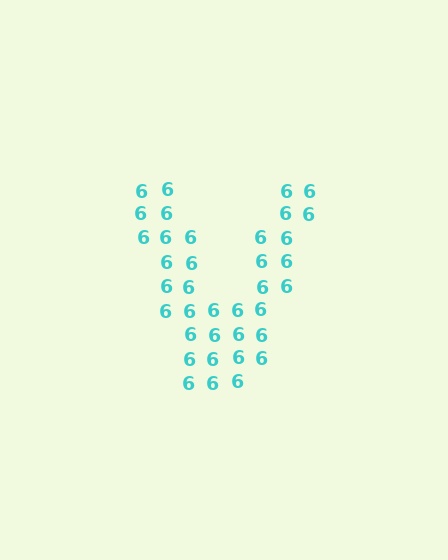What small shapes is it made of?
It is made of small digit 6's.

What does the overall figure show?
The overall figure shows the letter V.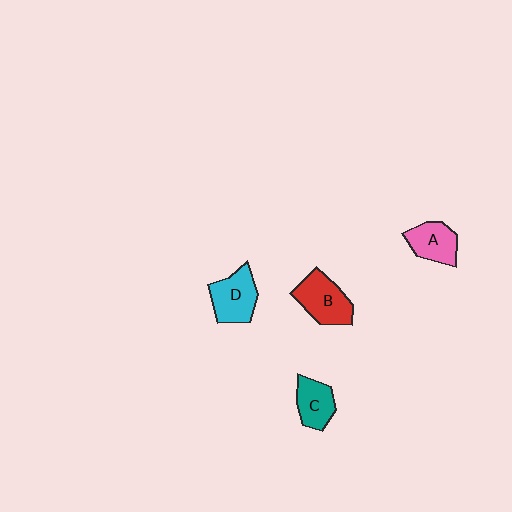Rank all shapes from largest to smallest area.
From largest to smallest: B (red), D (cyan), A (pink), C (teal).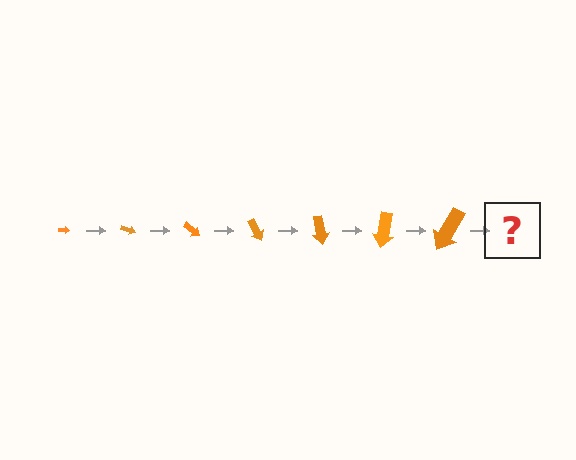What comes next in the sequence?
The next element should be an arrow, larger than the previous one and rotated 140 degrees from the start.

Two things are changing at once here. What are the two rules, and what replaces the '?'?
The two rules are that the arrow grows larger each step and it rotates 20 degrees each step. The '?' should be an arrow, larger than the previous one and rotated 140 degrees from the start.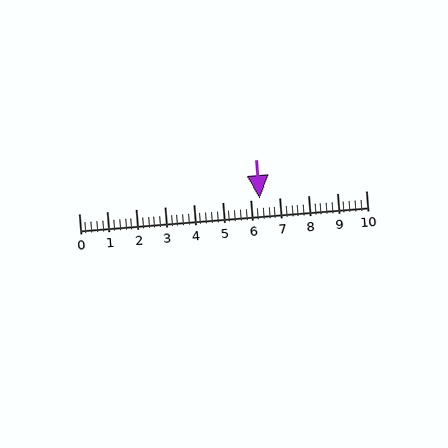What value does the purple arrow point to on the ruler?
The purple arrow points to approximately 6.3.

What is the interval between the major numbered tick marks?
The major tick marks are spaced 1 units apart.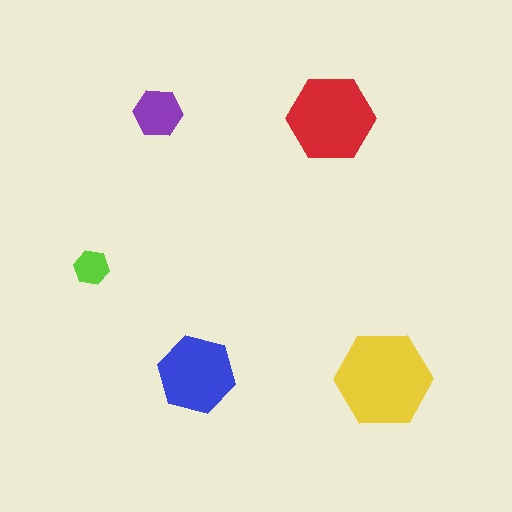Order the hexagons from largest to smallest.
the yellow one, the red one, the blue one, the purple one, the lime one.